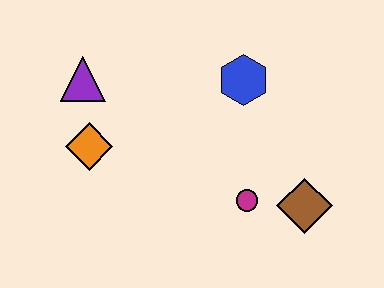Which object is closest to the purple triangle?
The orange diamond is closest to the purple triangle.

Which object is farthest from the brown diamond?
The purple triangle is farthest from the brown diamond.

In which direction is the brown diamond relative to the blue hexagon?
The brown diamond is below the blue hexagon.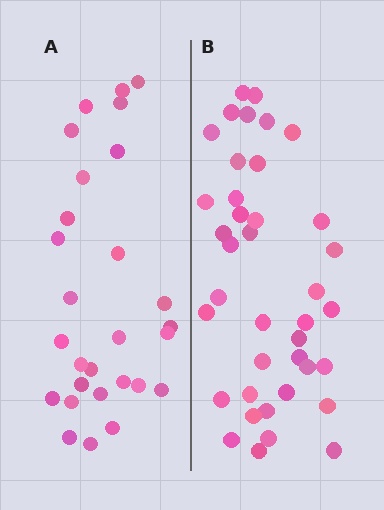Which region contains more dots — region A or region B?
Region B (the right region) has more dots.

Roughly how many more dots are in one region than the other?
Region B has roughly 12 or so more dots than region A.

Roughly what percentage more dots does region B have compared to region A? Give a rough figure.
About 40% more.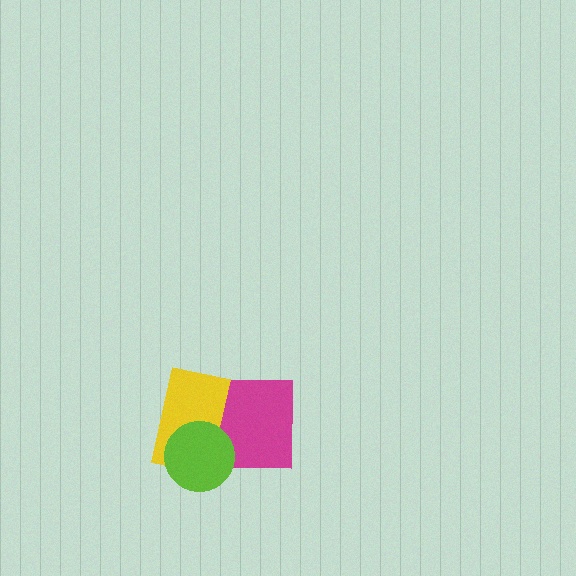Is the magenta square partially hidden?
Yes, it is partially covered by another shape.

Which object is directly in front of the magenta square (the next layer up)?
The yellow rectangle is directly in front of the magenta square.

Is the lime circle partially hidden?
No, no other shape covers it.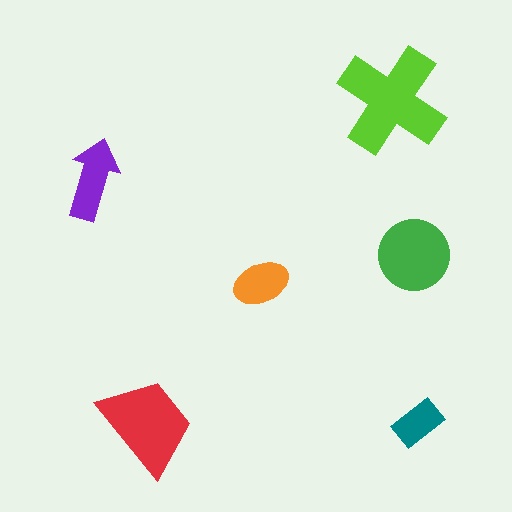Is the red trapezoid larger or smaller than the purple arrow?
Larger.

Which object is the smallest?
The teal rectangle.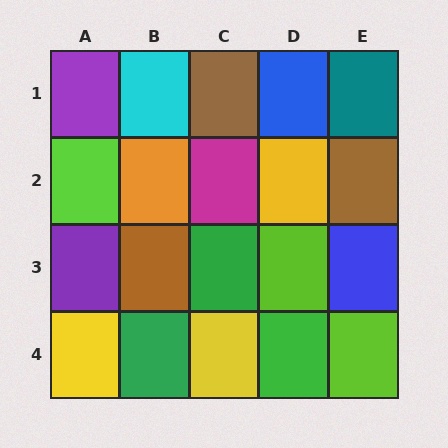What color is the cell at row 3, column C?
Green.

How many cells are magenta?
1 cell is magenta.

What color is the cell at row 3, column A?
Purple.